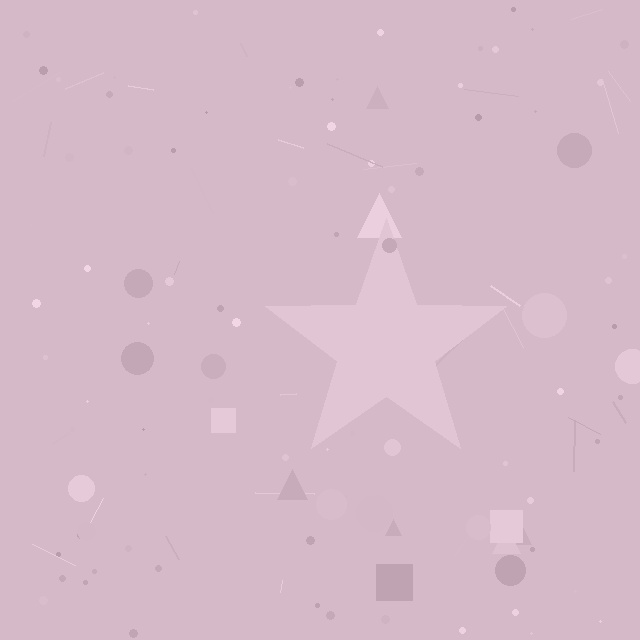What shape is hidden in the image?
A star is hidden in the image.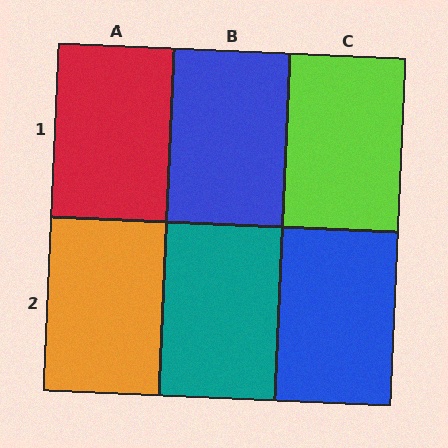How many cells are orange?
1 cell is orange.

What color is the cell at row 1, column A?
Red.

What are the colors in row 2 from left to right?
Orange, teal, blue.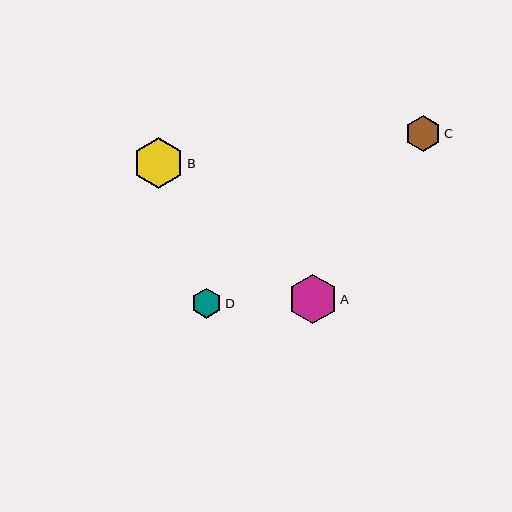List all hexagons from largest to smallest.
From largest to smallest: B, A, C, D.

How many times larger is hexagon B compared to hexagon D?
Hexagon B is approximately 1.7 times the size of hexagon D.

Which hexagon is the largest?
Hexagon B is the largest with a size of approximately 51 pixels.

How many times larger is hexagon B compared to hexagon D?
Hexagon B is approximately 1.7 times the size of hexagon D.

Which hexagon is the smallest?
Hexagon D is the smallest with a size of approximately 30 pixels.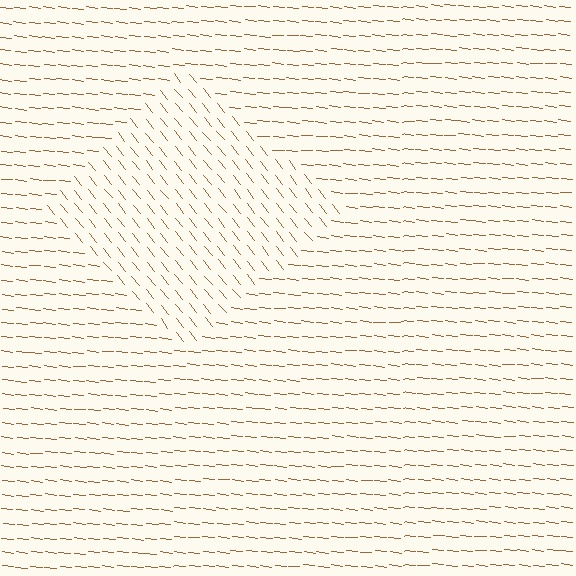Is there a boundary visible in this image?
Yes, there is a texture boundary formed by a change in line orientation.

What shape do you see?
I see a diamond.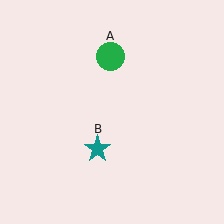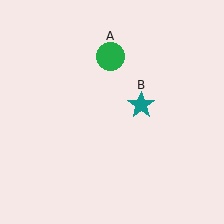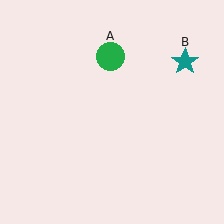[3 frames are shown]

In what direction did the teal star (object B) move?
The teal star (object B) moved up and to the right.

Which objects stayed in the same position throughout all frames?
Green circle (object A) remained stationary.